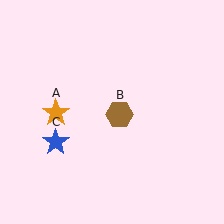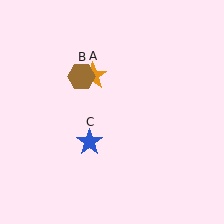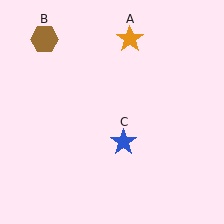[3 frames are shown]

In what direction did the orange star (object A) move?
The orange star (object A) moved up and to the right.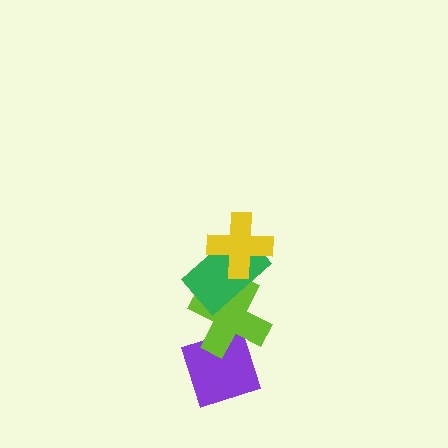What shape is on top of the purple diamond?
The lime cross is on top of the purple diamond.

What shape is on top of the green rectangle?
The yellow cross is on top of the green rectangle.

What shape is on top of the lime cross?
The green rectangle is on top of the lime cross.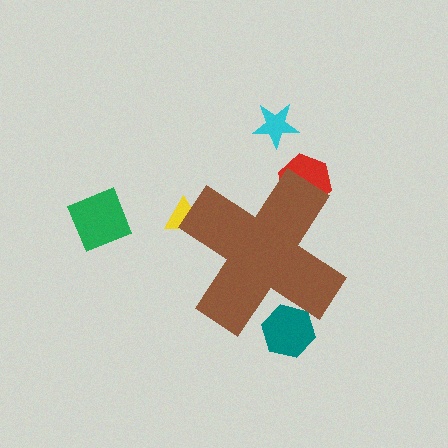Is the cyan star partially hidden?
No, the cyan star is fully visible.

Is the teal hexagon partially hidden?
Yes, the teal hexagon is partially hidden behind the brown cross.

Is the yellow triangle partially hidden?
Yes, the yellow triangle is partially hidden behind the brown cross.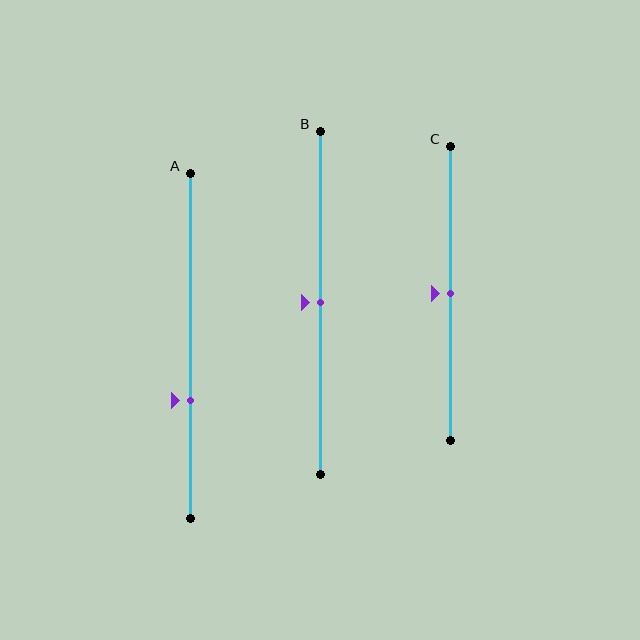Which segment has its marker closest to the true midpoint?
Segment B has its marker closest to the true midpoint.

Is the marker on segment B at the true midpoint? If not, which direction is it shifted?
Yes, the marker on segment B is at the true midpoint.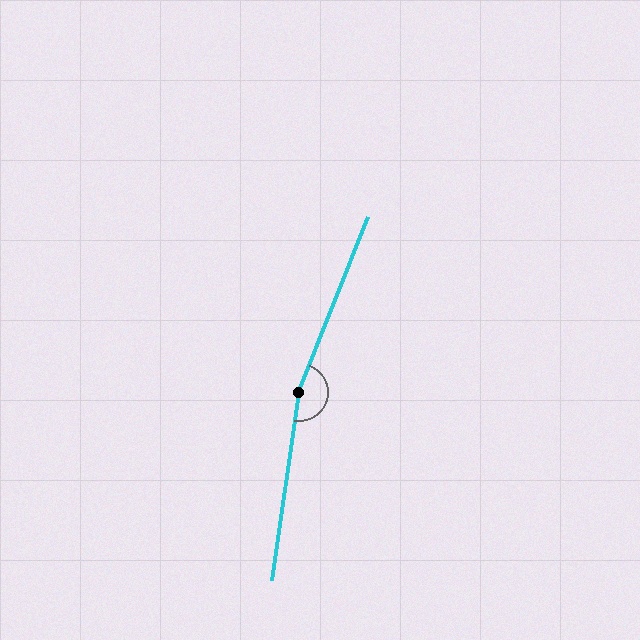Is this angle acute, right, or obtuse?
It is obtuse.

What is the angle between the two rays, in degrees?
Approximately 167 degrees.